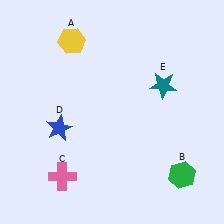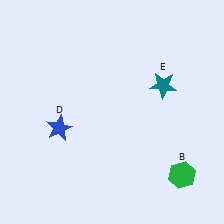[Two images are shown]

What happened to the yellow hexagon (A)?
The yellow hexagon (A) was removed in Image 2. It was in the top-left area of Image 1.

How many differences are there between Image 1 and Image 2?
There are 2 differences between the two images.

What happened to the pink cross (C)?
The pink cross (C) was removed in Image 2. It was in the bottom-left area of Image 1.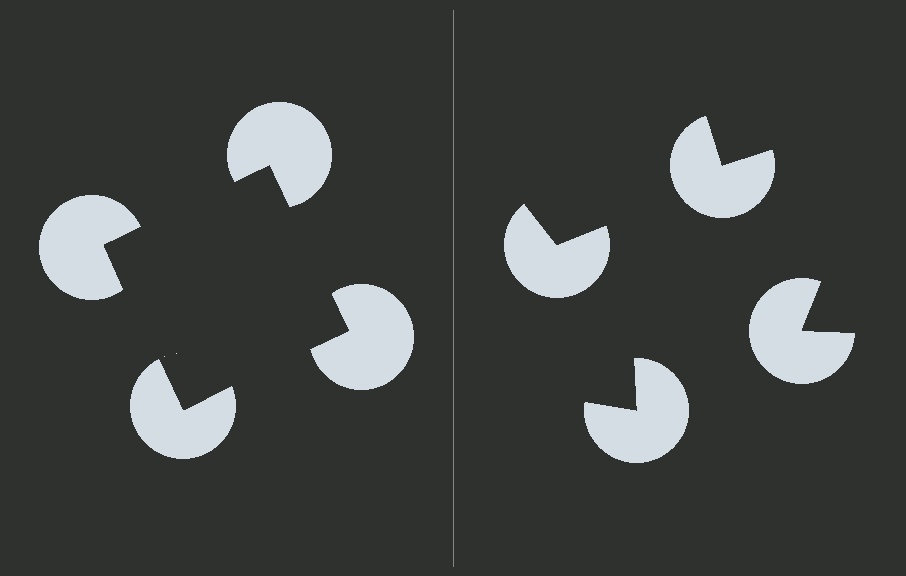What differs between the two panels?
The pac-man discs are positioned identically on both sides; only the wedge orientations differ. On the left they align to a square; on the right they are misaligned.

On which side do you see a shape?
An illusory square appears on the left side. On the right side the wedge cuts are rotated, so no coherent shape forms.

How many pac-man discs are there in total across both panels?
8 — 4 on each side.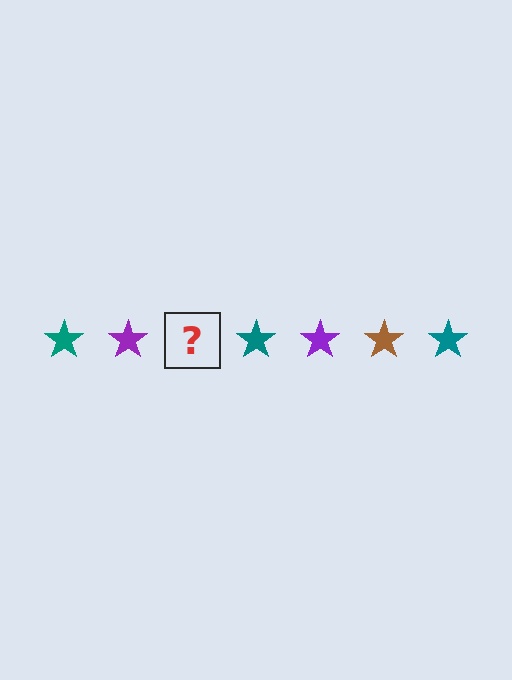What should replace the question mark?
The question mark should be replaced with a brown star.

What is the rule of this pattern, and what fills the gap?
The rule is that the pattern cycles through teal, purple, brown stars. The gap should be filled with a brown star.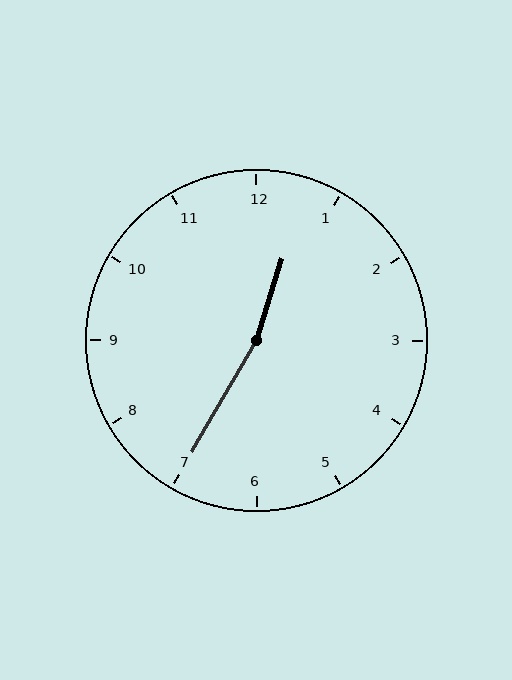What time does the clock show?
12:35.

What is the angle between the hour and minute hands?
Approximately 168 degrees.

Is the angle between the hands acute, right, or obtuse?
It is obtuse.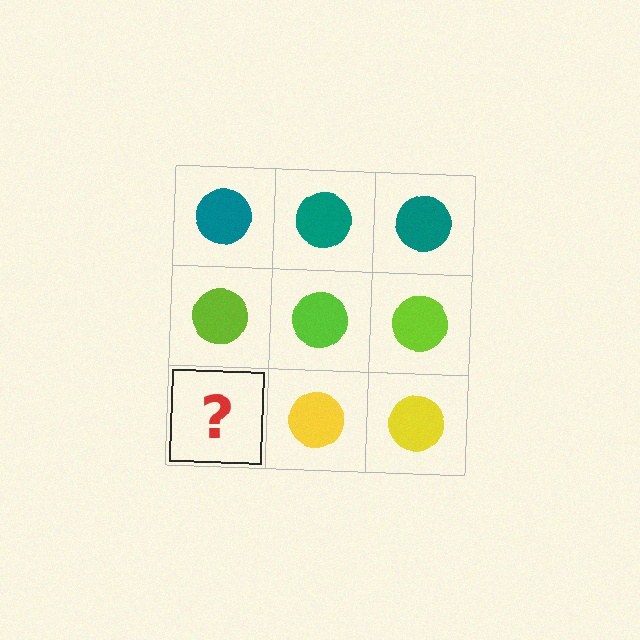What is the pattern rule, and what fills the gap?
The rule is that each row has a consistent color. The gap should be filled with a yellow circle.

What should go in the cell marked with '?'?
The missing cell should contain a yellow circle.